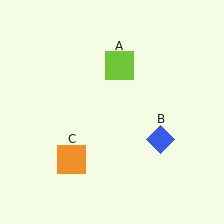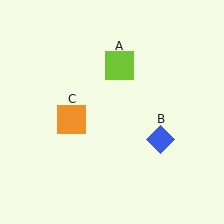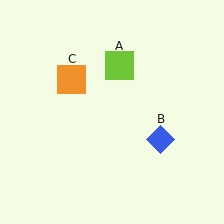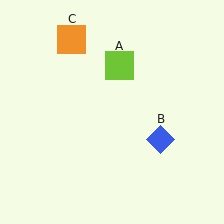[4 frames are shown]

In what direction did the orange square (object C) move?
The orange square (object C) moved up.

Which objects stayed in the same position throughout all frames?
Lime square (object A) and blue diamond (object B) remained stationary.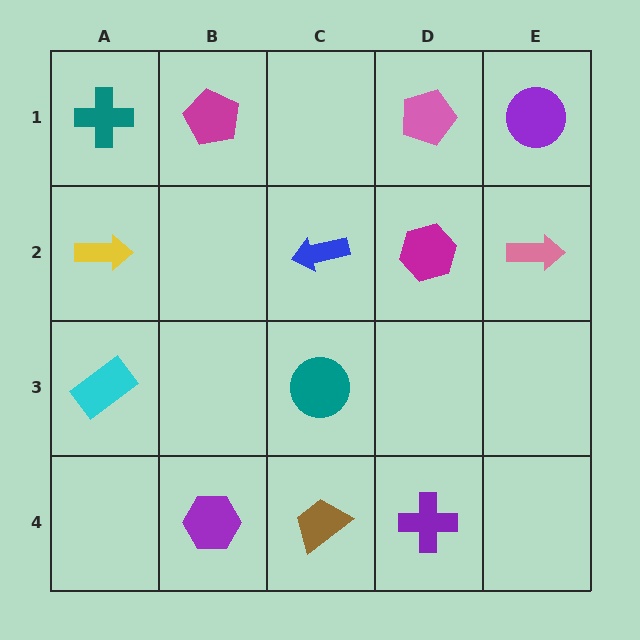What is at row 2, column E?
A pink arrow.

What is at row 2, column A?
A yellow arrow.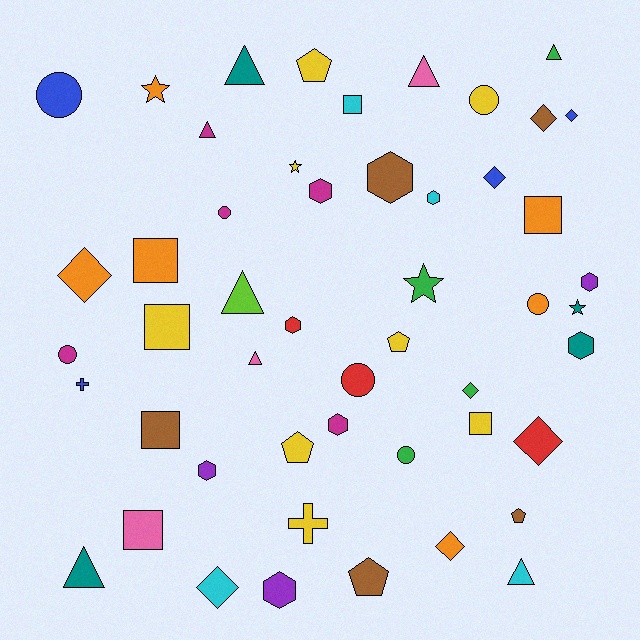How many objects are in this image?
There are 50 objects.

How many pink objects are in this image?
There are 3 pink objects.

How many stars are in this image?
There are 4 stars.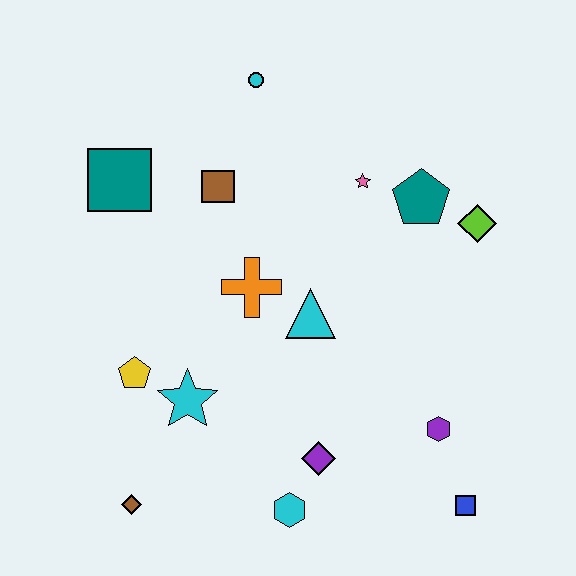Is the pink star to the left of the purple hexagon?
Yes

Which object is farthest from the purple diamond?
The cyan circle is farthest from the purple diamond.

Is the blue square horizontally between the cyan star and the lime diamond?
Yes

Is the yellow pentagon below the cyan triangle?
Yes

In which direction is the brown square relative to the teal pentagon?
The brown square is to the left of the teal pentagon.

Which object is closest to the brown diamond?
The cyan star is closest to the brown diamond.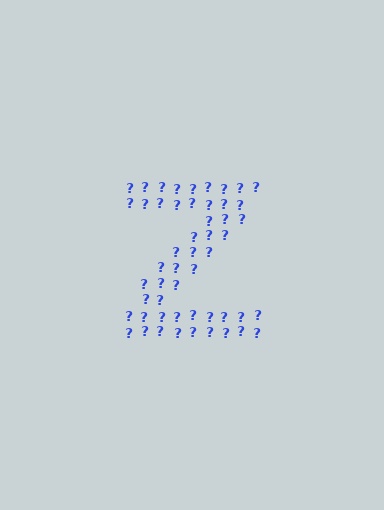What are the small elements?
The small elements are question marks.